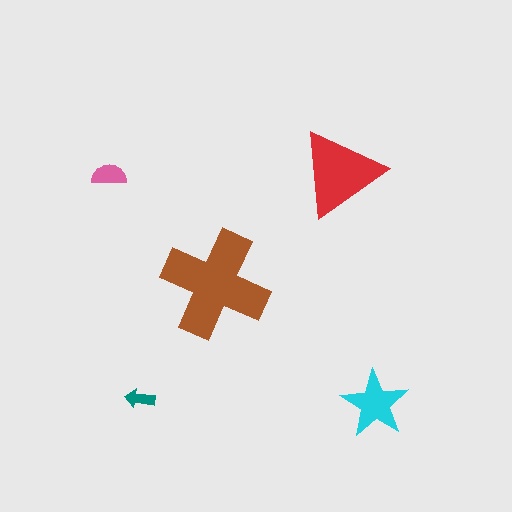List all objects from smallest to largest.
The teal arrow, the pink semicircle, the cyan star, the red triangle, the brown cross.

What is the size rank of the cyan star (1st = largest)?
3rd.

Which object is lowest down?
The cyan star is bottommost.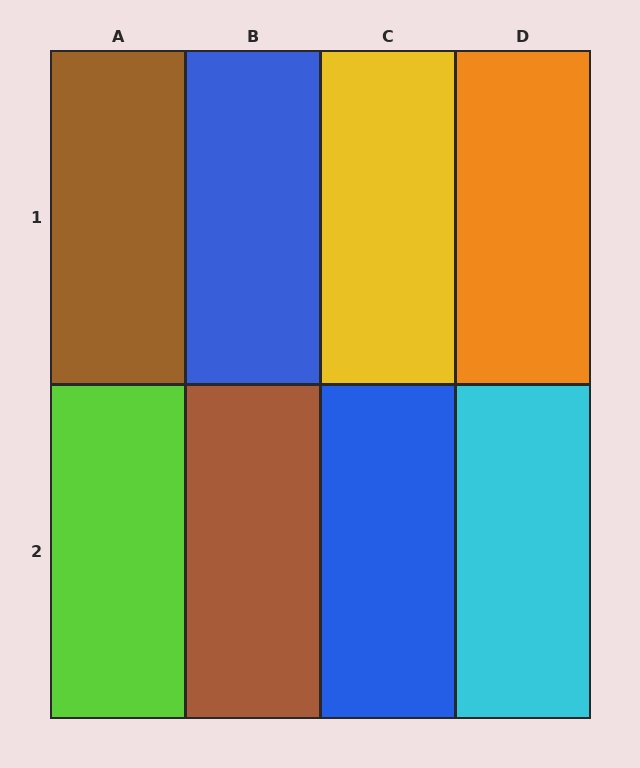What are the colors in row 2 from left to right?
Lime, brown, blue, cyan.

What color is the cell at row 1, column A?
Brown.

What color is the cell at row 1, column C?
Yellow.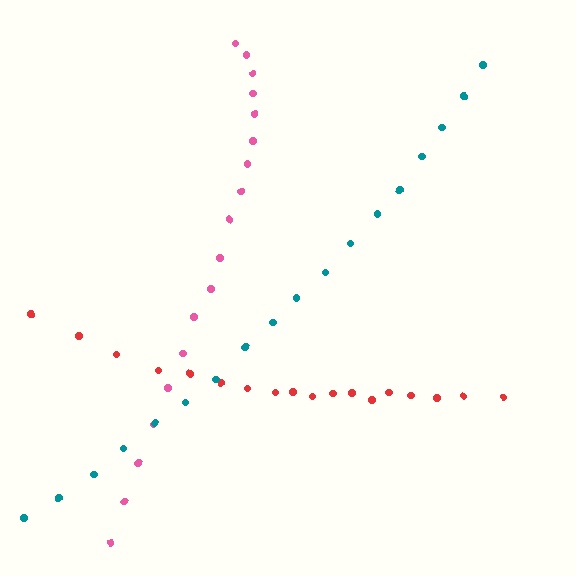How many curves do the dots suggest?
There are 3 distinct paths.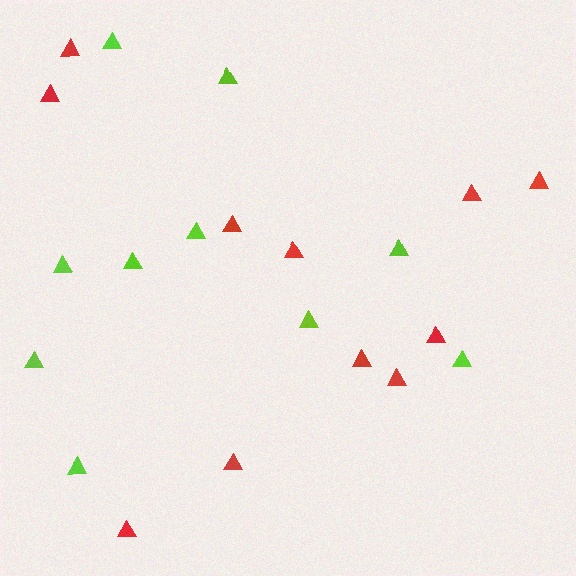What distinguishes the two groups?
There are 2 groups: one group of red triangles (11) and one group of lime triangles (10).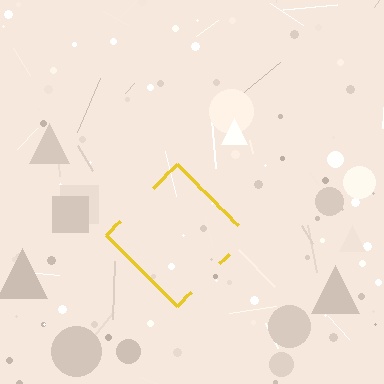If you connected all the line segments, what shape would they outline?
They would outline a diamond.